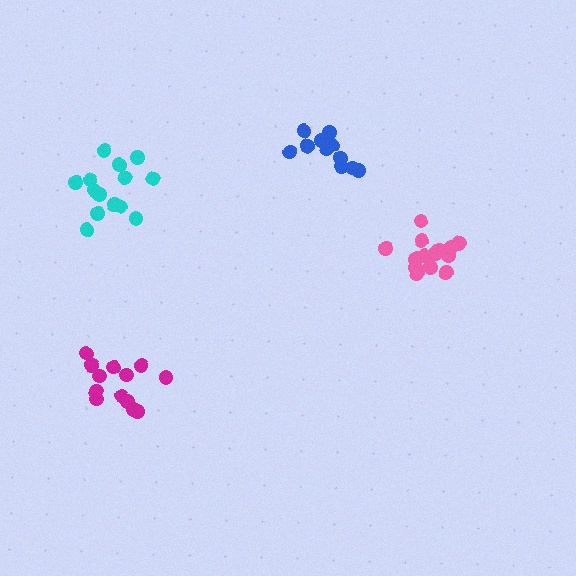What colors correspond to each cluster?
The clusters are colored: magenta, cyan, blue, pink.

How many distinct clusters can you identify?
There are 4 distinct clusters.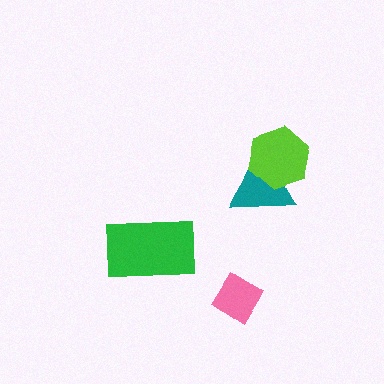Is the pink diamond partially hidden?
No, no other shape covers it.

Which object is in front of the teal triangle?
The lime hexagon is in front of the teal triangle.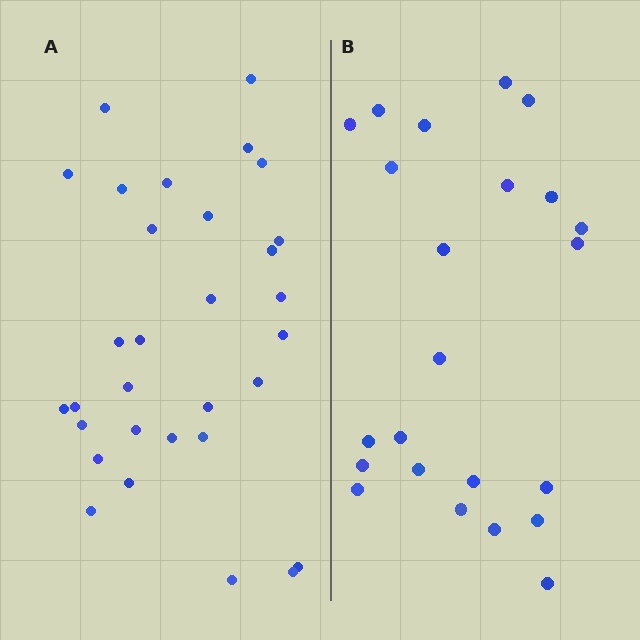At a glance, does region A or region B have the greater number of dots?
Region A (the left region) has more dots.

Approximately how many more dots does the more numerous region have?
Region A has roughly 8 or so more dots than region B.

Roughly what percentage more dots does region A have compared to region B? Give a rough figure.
About 35% more.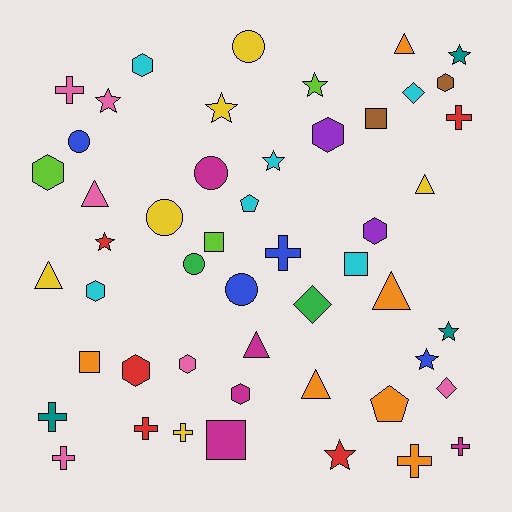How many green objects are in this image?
There are 2 green objects.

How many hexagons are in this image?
There are 9 hexagons.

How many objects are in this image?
There are 50 objects.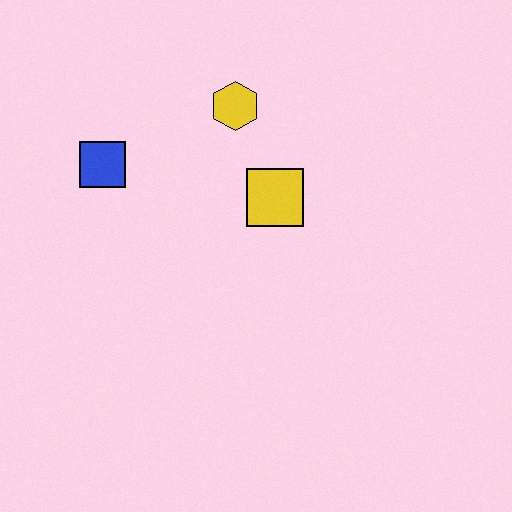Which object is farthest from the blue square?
The yellow square is farthest from the blue square.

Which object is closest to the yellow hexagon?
The yellow square is closest to the yellow hexagon.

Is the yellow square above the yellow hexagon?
No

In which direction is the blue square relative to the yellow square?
The blue square is to the left of the yellow square.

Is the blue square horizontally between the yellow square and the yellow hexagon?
No